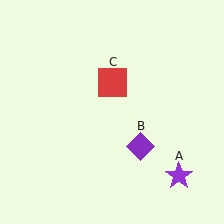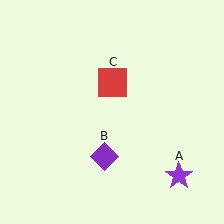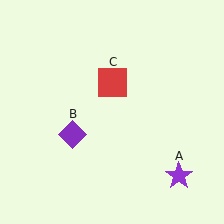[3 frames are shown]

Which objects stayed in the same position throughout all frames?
Purple star (object A) and red square (object C) remained stationary.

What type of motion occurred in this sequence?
The purple diamond (object B) rotated clockwise around the center of the scene.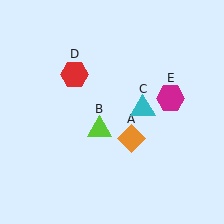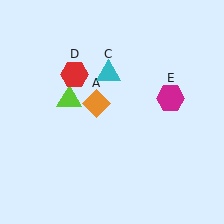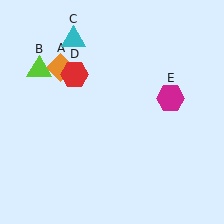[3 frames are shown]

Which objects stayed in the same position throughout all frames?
Red hexagon (object D) and magenta hexagon (object E) remained stationary.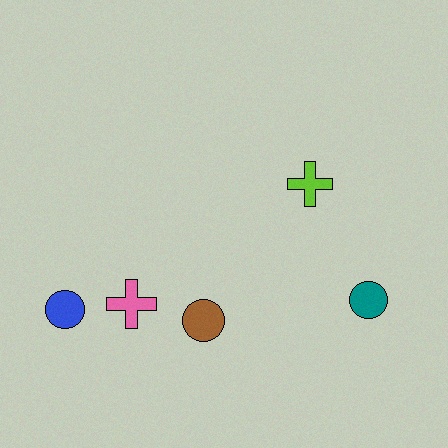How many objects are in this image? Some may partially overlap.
There are 5 objects.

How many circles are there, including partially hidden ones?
There are 3 circles.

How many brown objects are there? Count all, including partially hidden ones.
There is 1 brown object.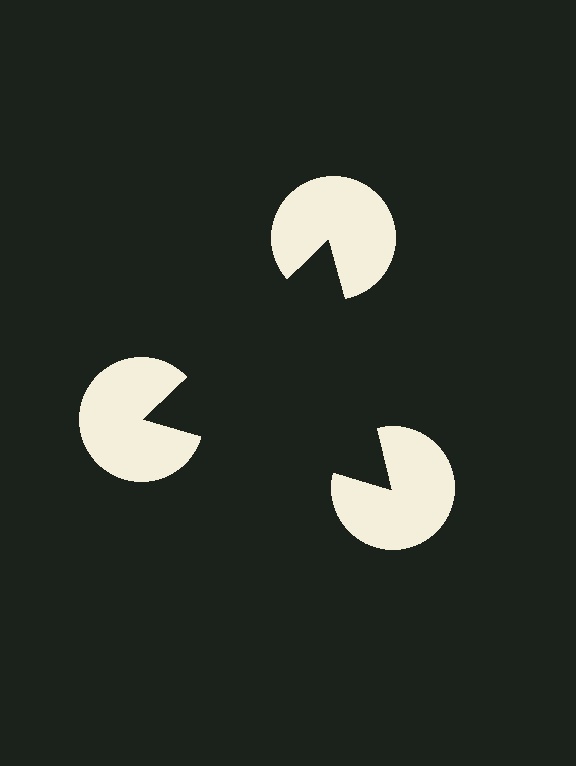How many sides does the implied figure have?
3 sides.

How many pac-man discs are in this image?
There are 3 — one at each vertex of the illusory triangle.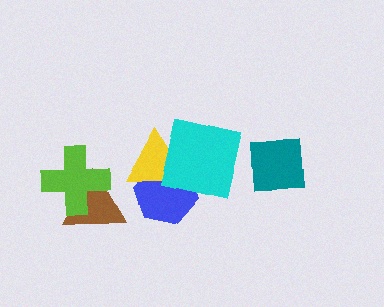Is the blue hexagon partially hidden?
Yes, it is partially covered by another shape.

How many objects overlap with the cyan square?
2 objects overlap with the cyan square.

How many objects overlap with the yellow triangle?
2 objects overlap with the yellow triangle.